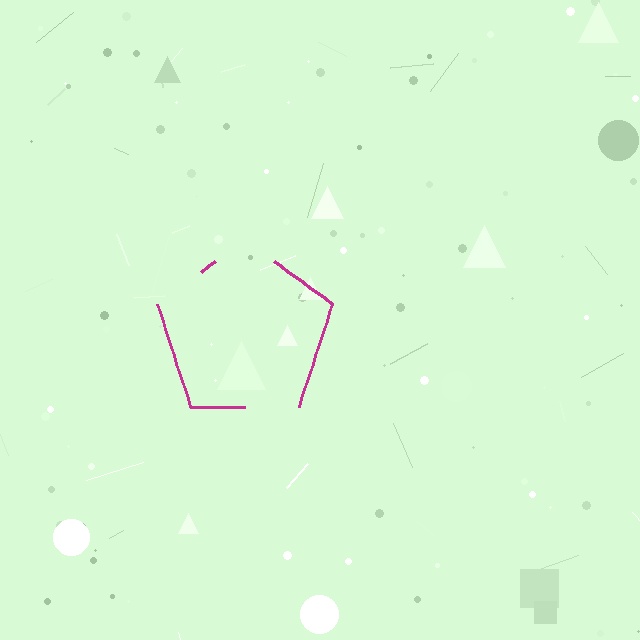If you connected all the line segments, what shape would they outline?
They would outline a pentagon.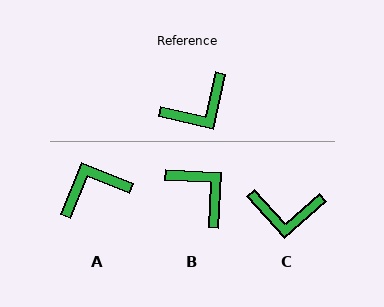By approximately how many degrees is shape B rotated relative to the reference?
Approximately 100 degrees counter-clockwise.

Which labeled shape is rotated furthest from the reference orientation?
A, about 171 degrees away.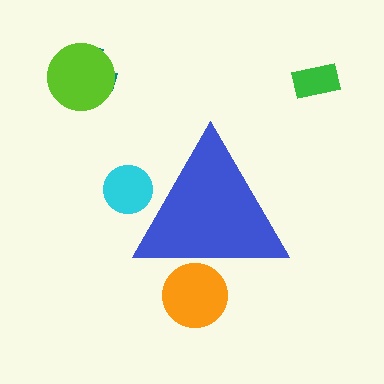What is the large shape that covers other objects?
A blue triangle.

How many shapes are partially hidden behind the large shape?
2 shapes are partially hidden.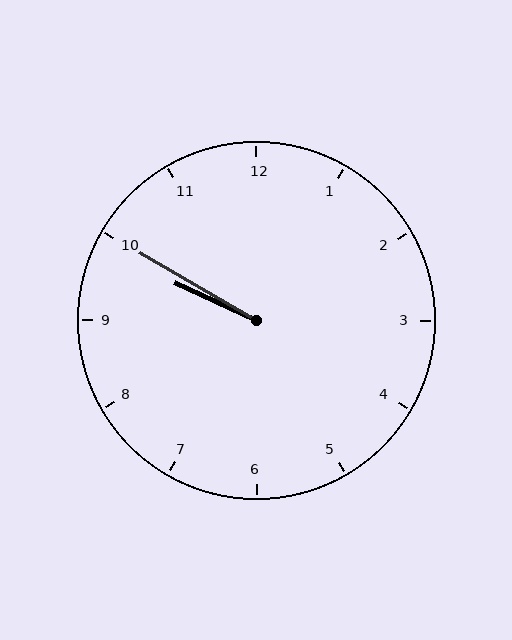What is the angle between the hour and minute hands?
Approximately 5 degrees.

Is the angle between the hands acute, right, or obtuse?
It is acute.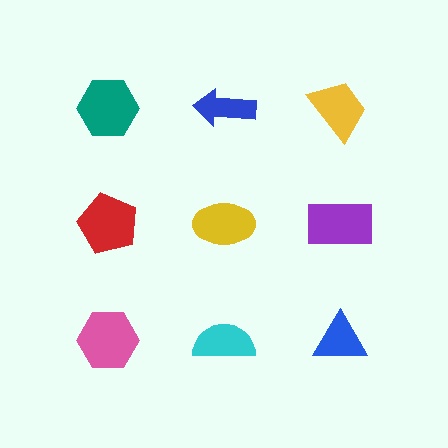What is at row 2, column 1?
A red pentagon.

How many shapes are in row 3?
3 shapes.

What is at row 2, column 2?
A yellow ellipse.